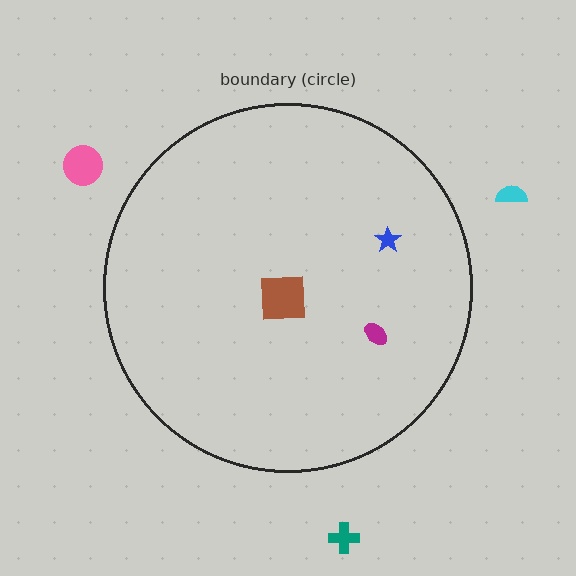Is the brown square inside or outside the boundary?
Inside.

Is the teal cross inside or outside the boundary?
Outside.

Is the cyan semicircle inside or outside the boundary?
Outside.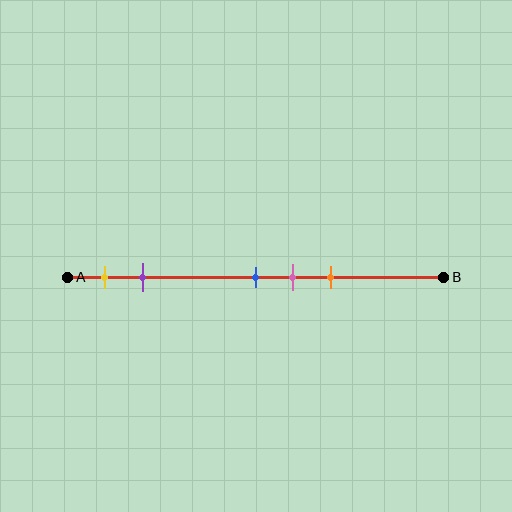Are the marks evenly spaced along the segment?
No, the marks are not evenly spaced.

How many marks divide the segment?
There are 5 marks dividing the segment.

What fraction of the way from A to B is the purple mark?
The purple mark is approximately 20% (0.2) of the way from A to B.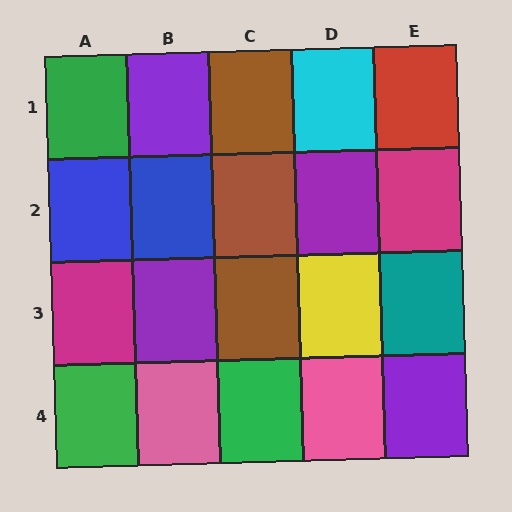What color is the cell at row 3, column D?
Yellow.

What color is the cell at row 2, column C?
Brown.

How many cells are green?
3 cells are green.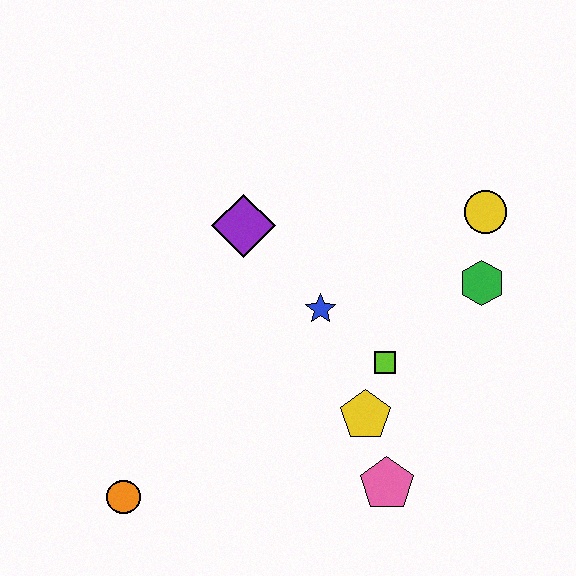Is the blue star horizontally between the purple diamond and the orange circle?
No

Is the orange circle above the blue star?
No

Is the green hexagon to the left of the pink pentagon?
No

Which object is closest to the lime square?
The yellow pentagon is closest to the lime square.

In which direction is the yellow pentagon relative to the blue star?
The yellow pentagon is below the blue star.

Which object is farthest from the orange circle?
The yellow circle is farthest from the orange circle.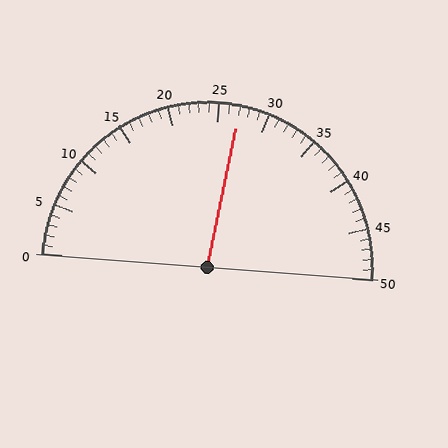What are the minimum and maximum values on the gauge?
The gauge ranges from 0 to 50.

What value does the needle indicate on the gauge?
The needle indicates approximately 27.